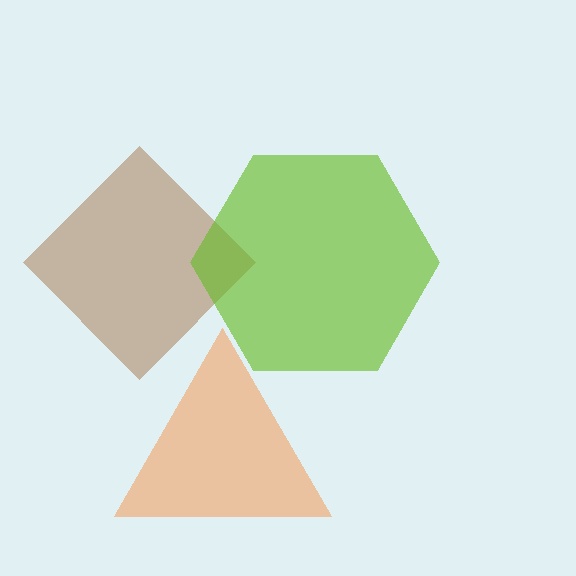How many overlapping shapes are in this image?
There are 3 overlapping shapes in the image.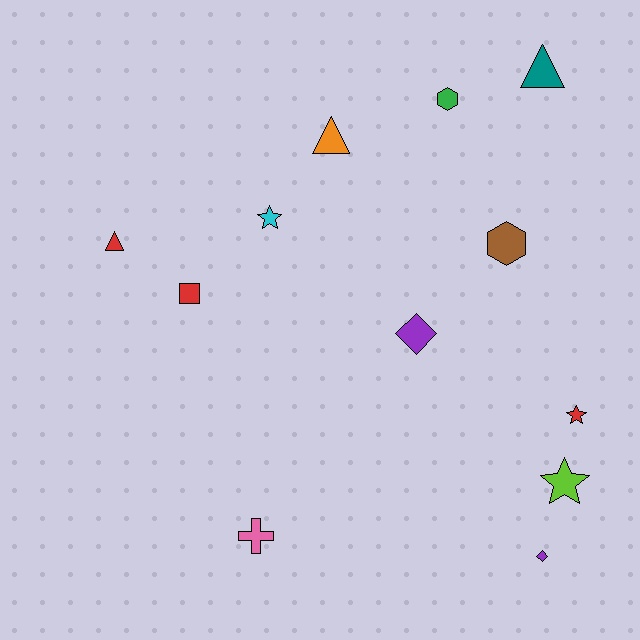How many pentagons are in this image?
There are no pentagons.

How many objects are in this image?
There are 12 objects.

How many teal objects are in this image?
There is 1 teal object.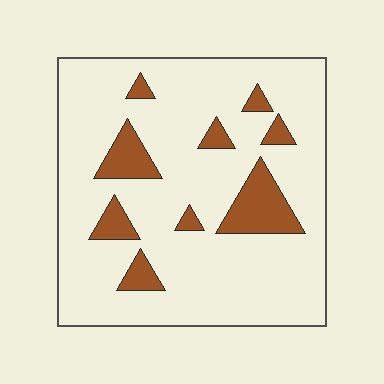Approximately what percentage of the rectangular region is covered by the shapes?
Approximately 15%.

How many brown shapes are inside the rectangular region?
9.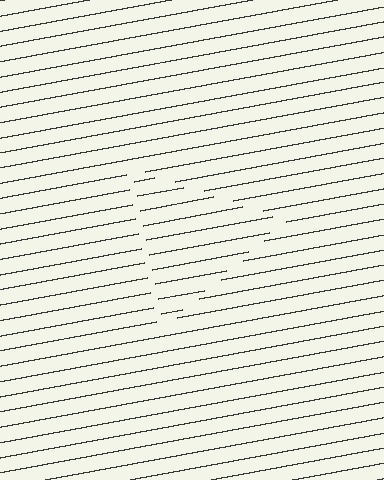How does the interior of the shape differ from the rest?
The interior of the shape contains the same grating, shifted by half a period — the contour is defined by the phase discontinuity where line-ends from the inner and outer gratings abut.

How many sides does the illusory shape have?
3 sides — the line-ends trace a triangle.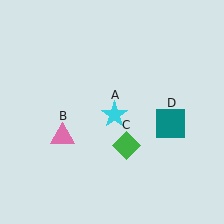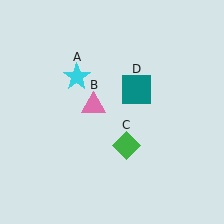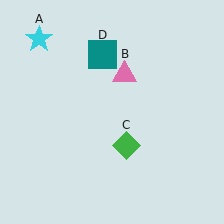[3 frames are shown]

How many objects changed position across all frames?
3 objects changed position: cyan star (object A), pink triangle (object B), teal square (object D).